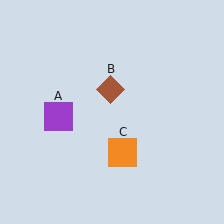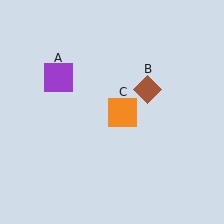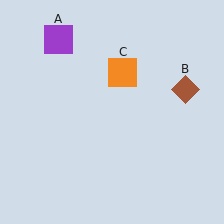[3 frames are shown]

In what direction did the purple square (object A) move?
The purple square (object A) moved up.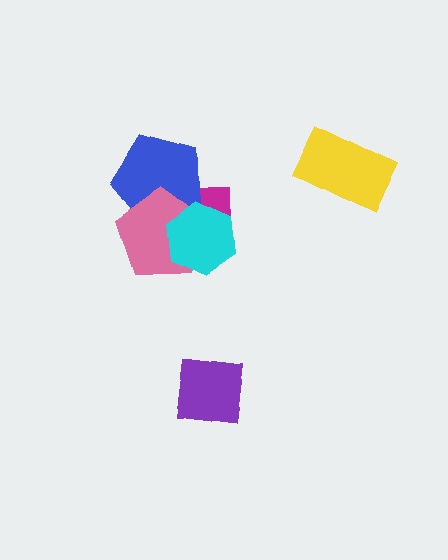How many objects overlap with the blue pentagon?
3 objects overlap with the blue pentagon.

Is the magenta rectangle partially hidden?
Yes, it is partially covered by another shape.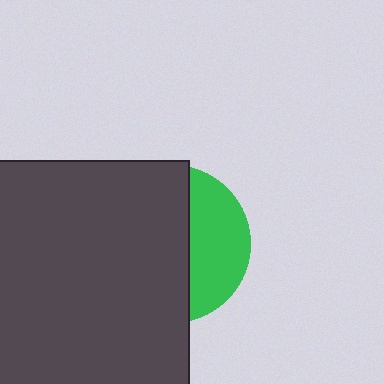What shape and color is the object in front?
The object in front is a dark gray rectangle.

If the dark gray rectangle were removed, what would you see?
You would see the complete green circle.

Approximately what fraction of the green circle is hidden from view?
Roughly 64% of the green circle is hidden behind the dark gray rectangle.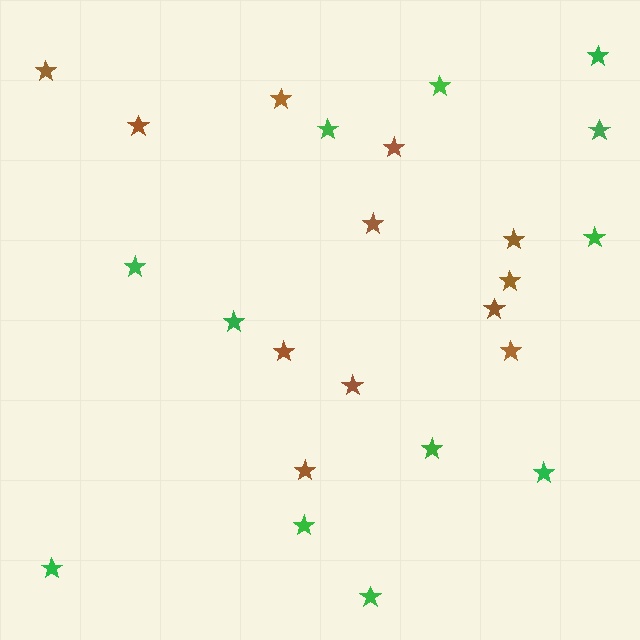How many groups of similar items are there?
There are 2 groups: one group of brown stars (12) and one group of green stars (12).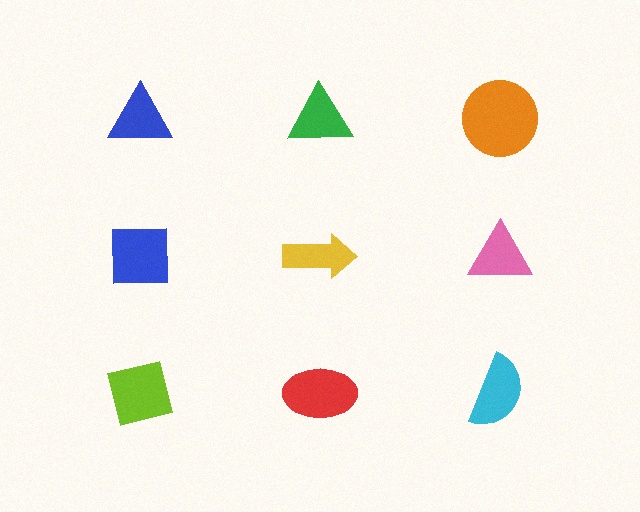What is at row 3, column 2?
A red ellipse.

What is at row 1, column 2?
A green triangle.